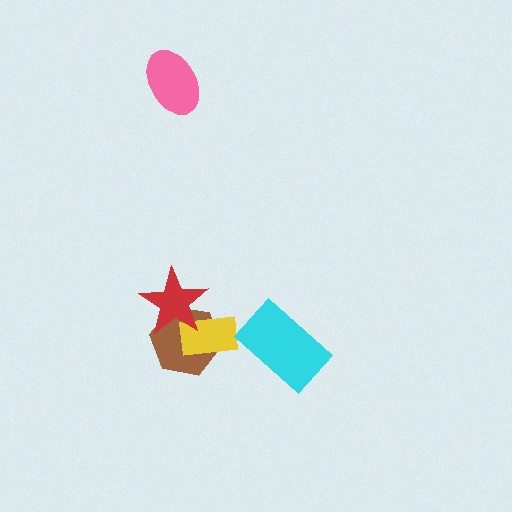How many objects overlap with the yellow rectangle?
2 objects overlap with the yellow rectangle.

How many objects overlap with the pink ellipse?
0 objects overlap with the pink ellipse.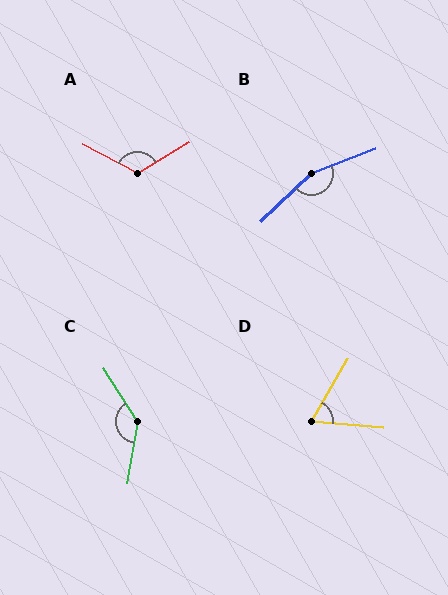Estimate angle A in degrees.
Approximately 121 degrees.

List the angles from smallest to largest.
D (65°), A (121°), C (138°), B (158°).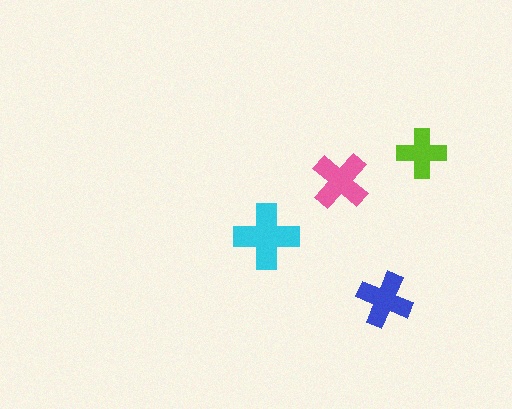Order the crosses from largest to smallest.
the cyan one, the pink one, the blue one, the lime one.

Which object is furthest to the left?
The cyan cross is leftmost.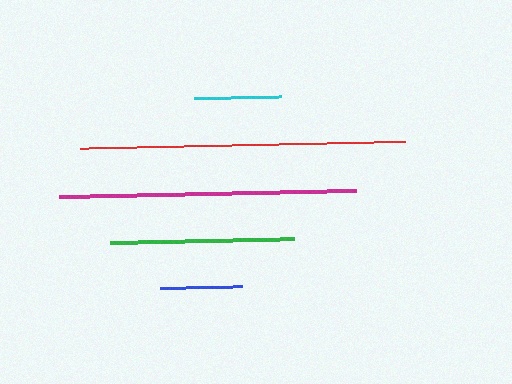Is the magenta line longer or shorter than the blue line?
The magenta line is longer than the blue line.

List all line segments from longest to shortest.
From longest to shortest: red, magenta, green, cyan, blue.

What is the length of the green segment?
The green segment is approximately 184 pixels long.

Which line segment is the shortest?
The blue line is the shortest at approximately 82 pixels.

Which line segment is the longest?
The red line is the longest at approximately 324 pixels.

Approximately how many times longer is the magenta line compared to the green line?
The magenta line is approximately 1.6 times the length of the green line.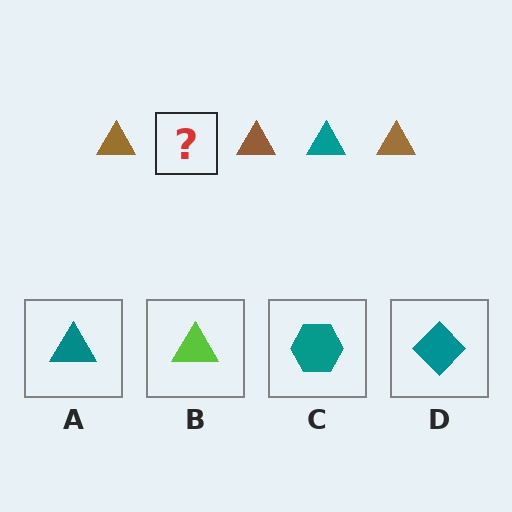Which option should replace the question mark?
Option A.